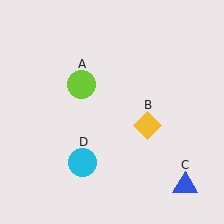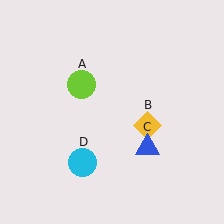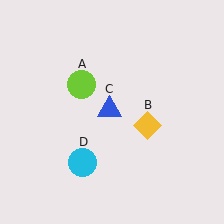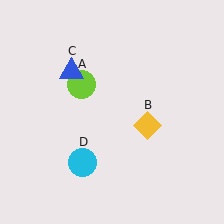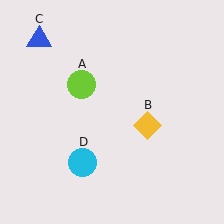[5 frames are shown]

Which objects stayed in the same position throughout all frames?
Lime circle (object A) and yellow diamond (object B) and cyan circle (object D) remained stationary.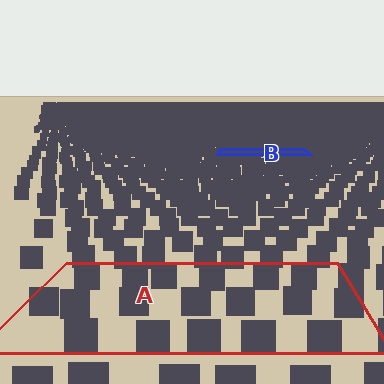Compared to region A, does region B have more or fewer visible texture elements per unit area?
Region B has more texture elements per unit area — they are packed more densely because it is farther away.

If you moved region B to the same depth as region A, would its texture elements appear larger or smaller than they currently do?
They would appear larger. At a closer depth, the same texture elements are projected at a bigger on-screen size.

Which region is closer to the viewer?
Region A is closer. The texture elements there are larger and more spread out.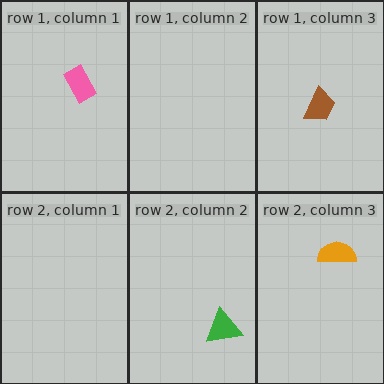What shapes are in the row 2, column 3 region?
The orange semicircle.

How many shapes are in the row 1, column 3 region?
1.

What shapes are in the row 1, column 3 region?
The brown trapezoid.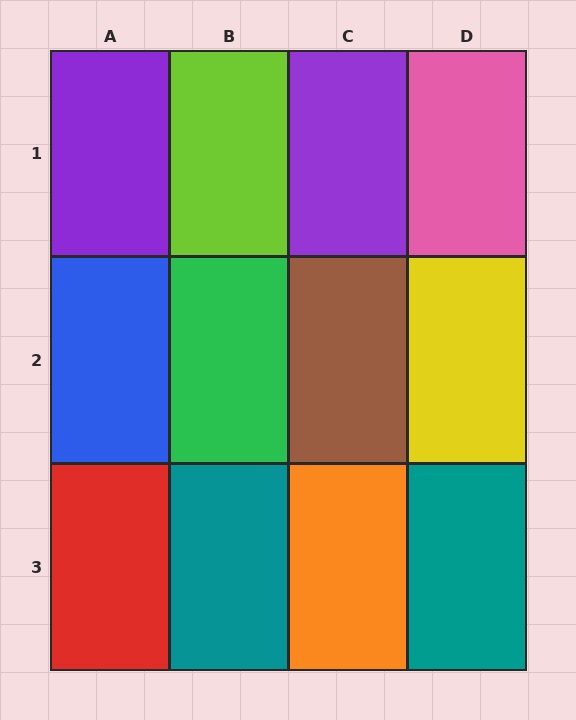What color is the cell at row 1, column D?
Pink.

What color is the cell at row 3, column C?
Orange.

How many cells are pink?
1 cell is pink.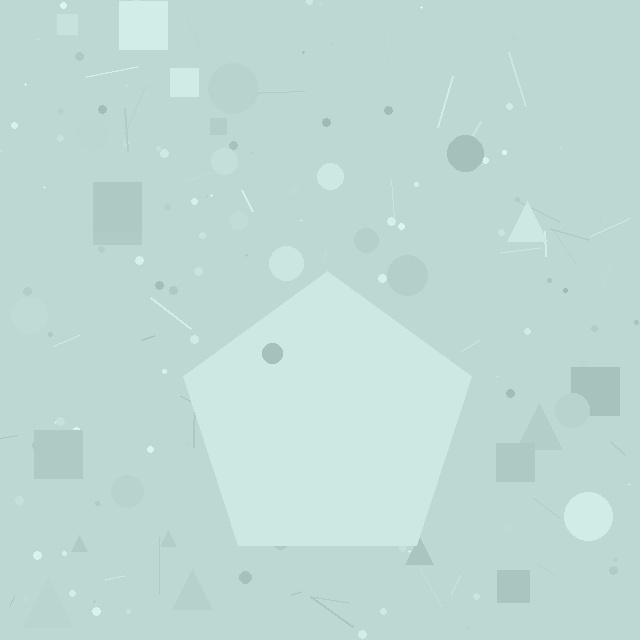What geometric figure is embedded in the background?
A pentagon is embedded in the background.